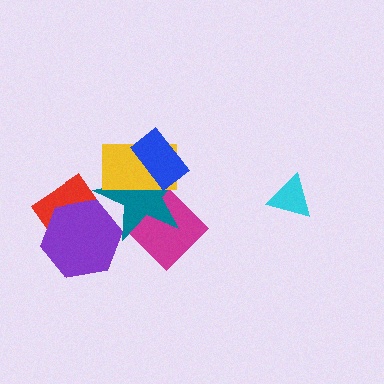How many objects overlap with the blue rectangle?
2 objects overlap with the blue rectangle.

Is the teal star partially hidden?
Yes, it is partially covered by another shape.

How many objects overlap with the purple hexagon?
2 objects overlap with the purple hexagon.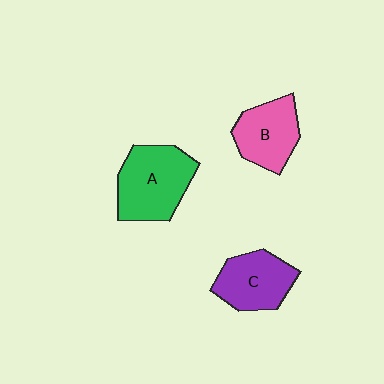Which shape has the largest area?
Shape A (green).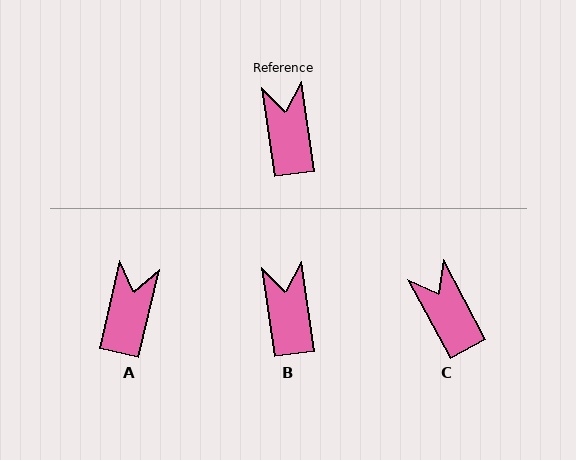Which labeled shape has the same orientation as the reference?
B.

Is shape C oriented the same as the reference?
No, it is off by about 20 degrees.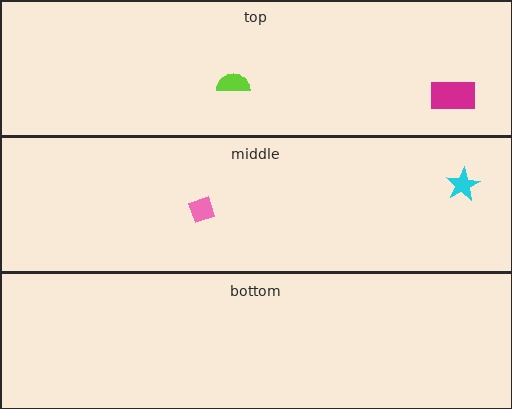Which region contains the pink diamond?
The middle region.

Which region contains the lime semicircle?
The top region.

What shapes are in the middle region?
The cyan star, the pink diamond.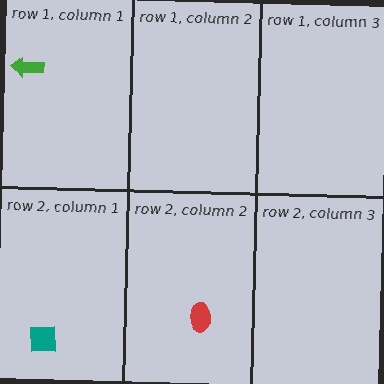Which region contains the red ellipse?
The row 2, column 2 region.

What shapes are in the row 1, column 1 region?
The green arrow.